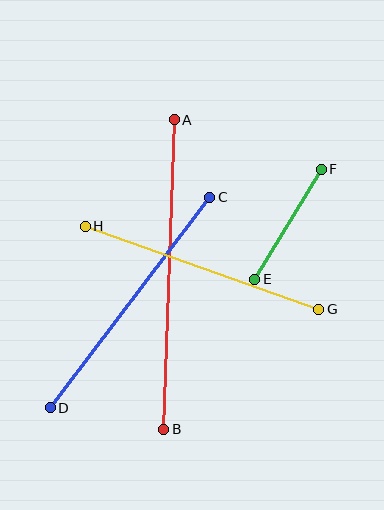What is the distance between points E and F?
The distance is approximately 129 pixels.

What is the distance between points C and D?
The distance is approximately 265 pixels.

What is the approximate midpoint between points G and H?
The midpoint is at approximately (202, 268) pixels.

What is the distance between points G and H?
The distance is approximately 248 pixels.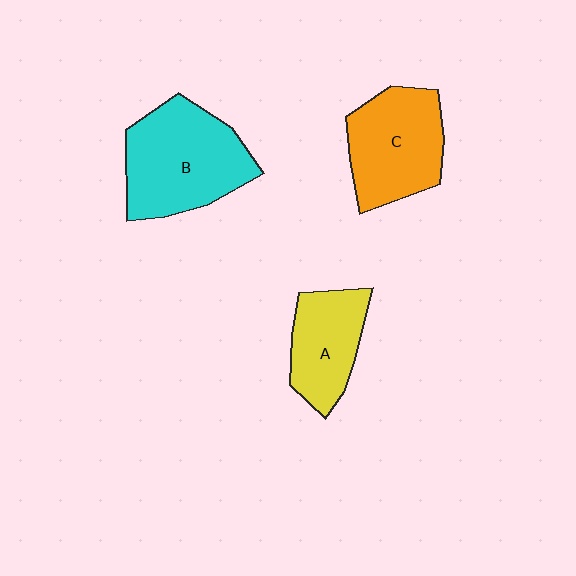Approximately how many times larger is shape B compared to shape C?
Approximately 1.2 times.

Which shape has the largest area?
Shape B (cyan).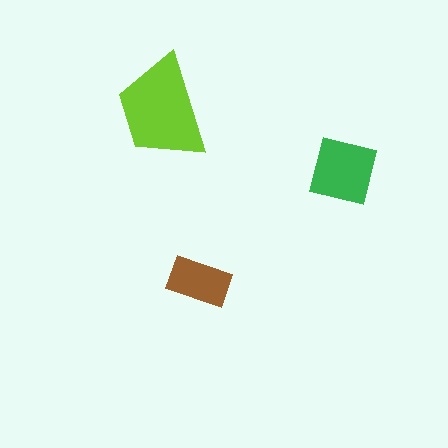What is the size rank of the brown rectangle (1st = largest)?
3rd.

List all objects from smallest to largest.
The brown rectangle, the green square, the lime trapezoid.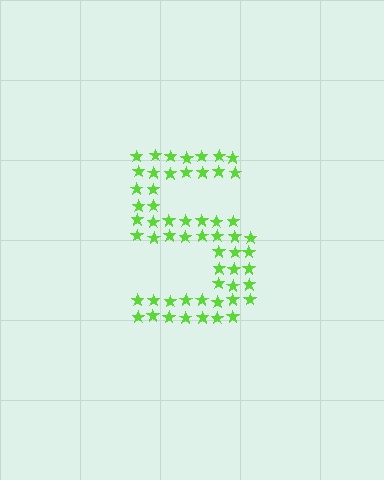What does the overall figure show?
The overall figure shows the digit 5.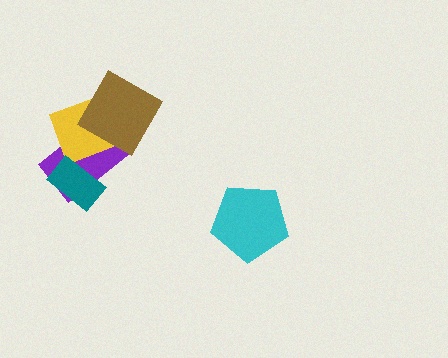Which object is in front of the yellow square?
The brown square is in front of the yellow square.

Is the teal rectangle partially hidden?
No, no other shape covers it.